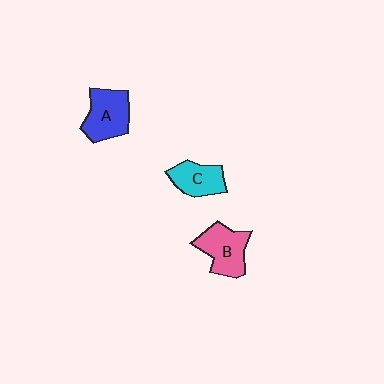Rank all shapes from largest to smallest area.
From largest to smallest: A (blue), B (pink), C (cyan).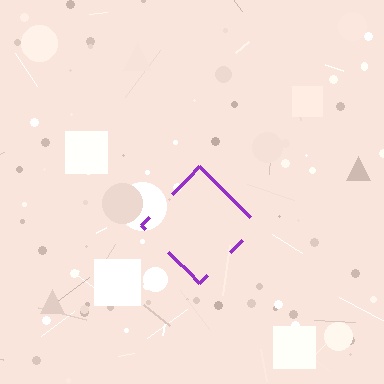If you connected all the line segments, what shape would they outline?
They would outline a diamond.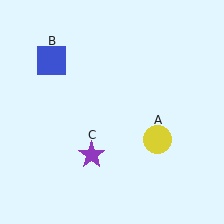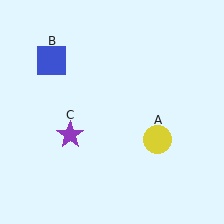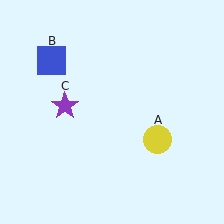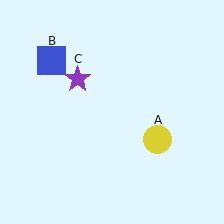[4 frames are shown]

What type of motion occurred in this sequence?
The purple star (object C) rotated clockwise around the center of the scene.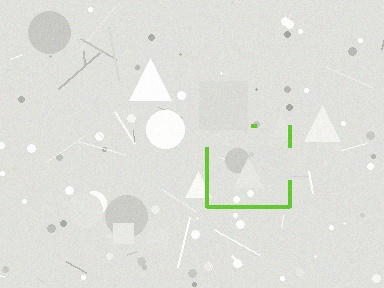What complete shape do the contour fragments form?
The contour fragments form a square.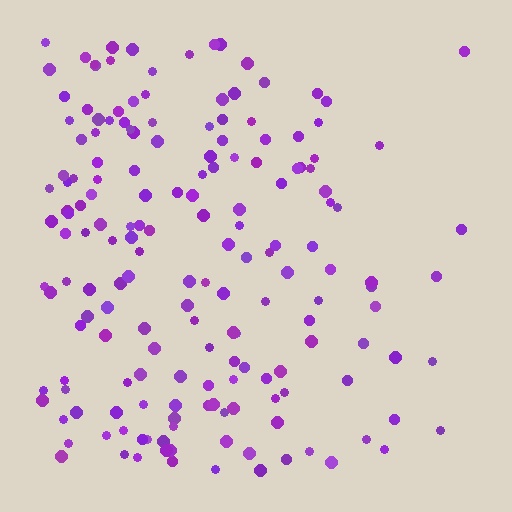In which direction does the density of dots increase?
From right to left, with the left side densest.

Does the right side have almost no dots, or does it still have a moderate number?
Still a moderate number, just noticeably fewer than the left.